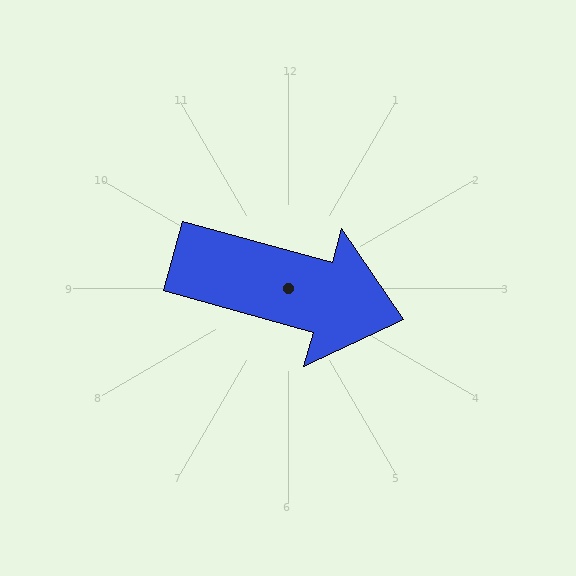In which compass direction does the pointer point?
East.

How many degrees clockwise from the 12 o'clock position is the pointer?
Approximately 105 degrees.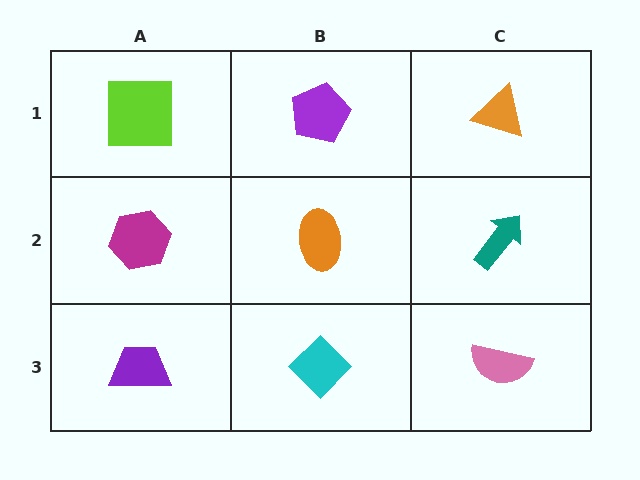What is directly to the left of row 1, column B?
A lime square.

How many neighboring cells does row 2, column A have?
3.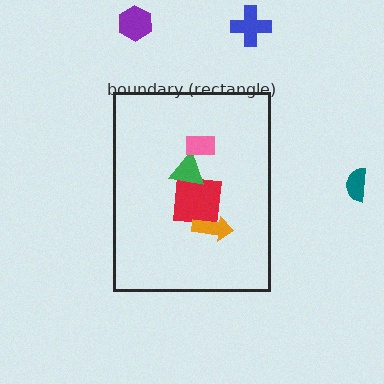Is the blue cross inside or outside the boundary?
Outside.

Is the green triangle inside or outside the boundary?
Inside.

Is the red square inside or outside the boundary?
Inside.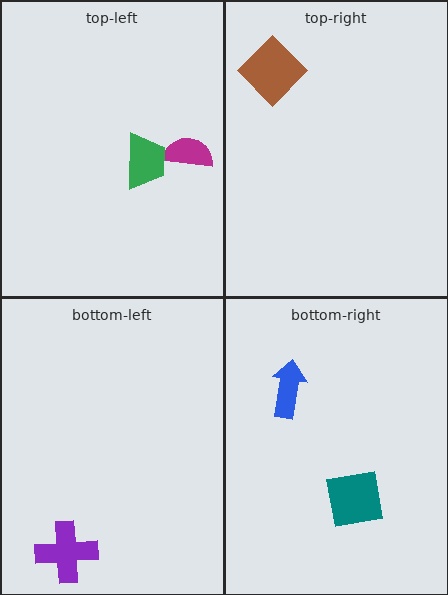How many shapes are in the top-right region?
1.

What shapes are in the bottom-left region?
The purple cross.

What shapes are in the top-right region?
The brown diamond.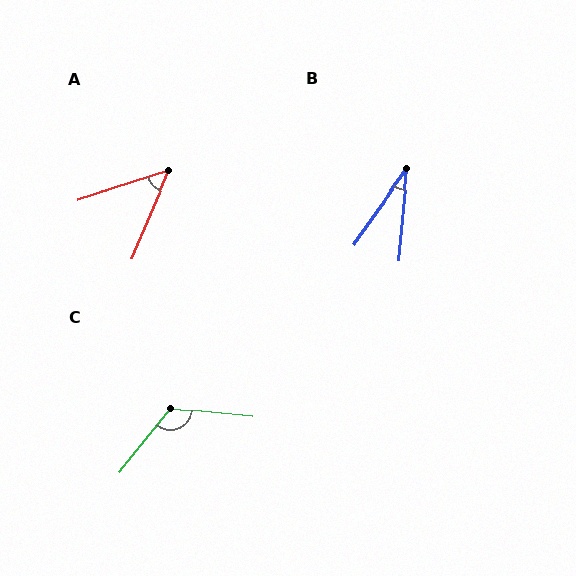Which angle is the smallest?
B, at approximately 30 degrees.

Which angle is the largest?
C, at approximately 122 degrees.